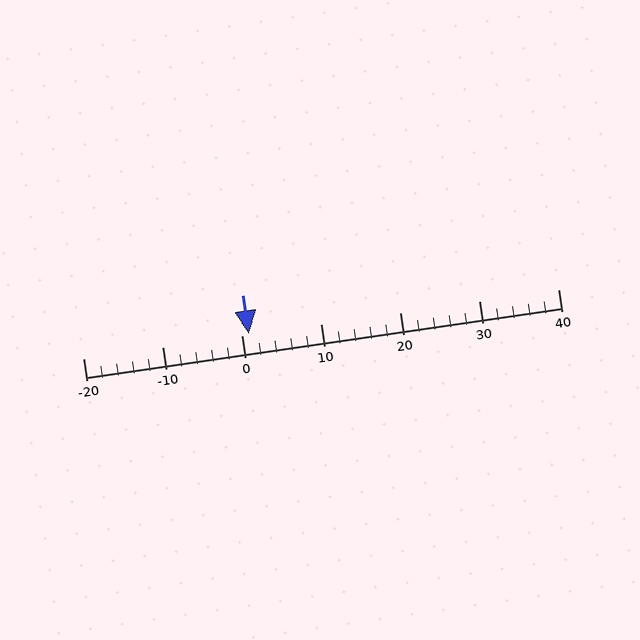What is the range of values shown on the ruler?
The ruler shows values from -20 to 40.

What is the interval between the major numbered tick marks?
The major tick marks are spaced 10 units apart.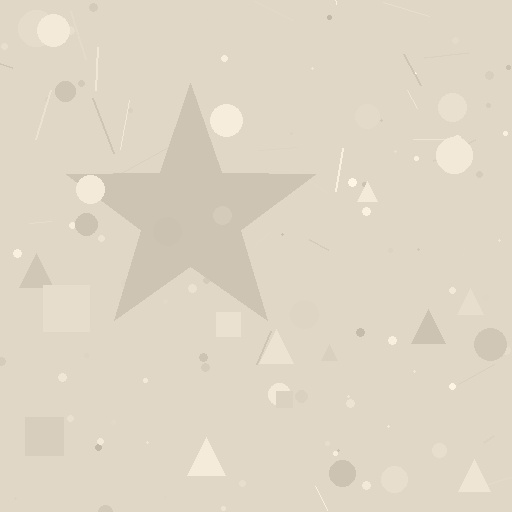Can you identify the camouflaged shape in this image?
The camouflaged shape is a star.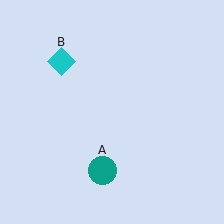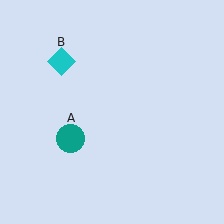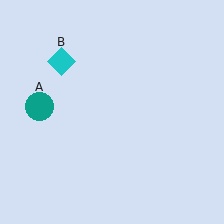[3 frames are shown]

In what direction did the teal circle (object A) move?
The teal circle (object A) moved up and to the left.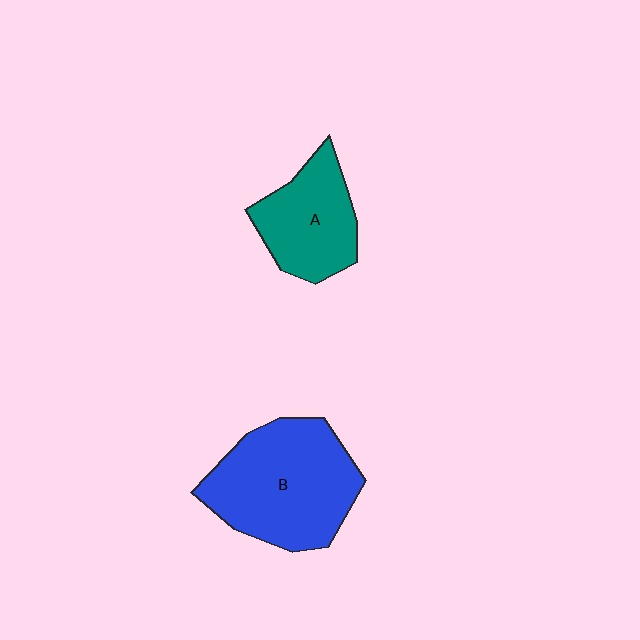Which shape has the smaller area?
Shape A (teal).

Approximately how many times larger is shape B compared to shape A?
Approximately 1.6 times.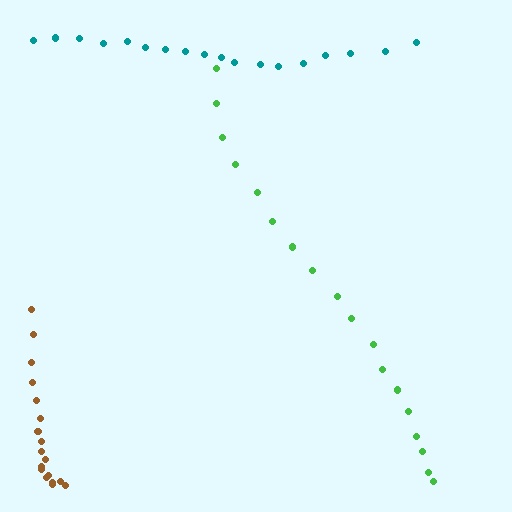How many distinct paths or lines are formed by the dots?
There are 3 distinct paths.